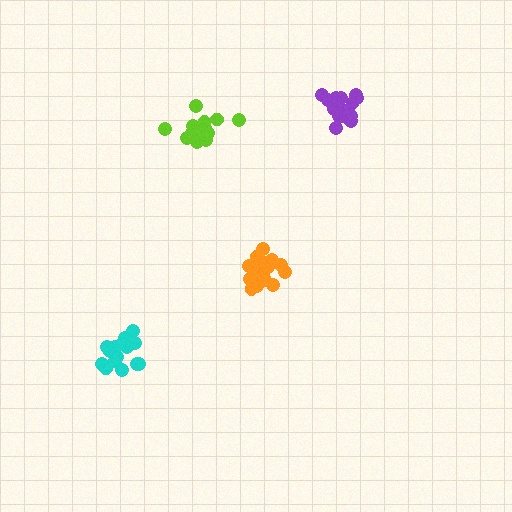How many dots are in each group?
Group 1: 16 dots, Group 2: 18 dots, Group 3: 19 dots, Group 4: 17 dots (70 total).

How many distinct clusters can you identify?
There are 4 distinct clusters.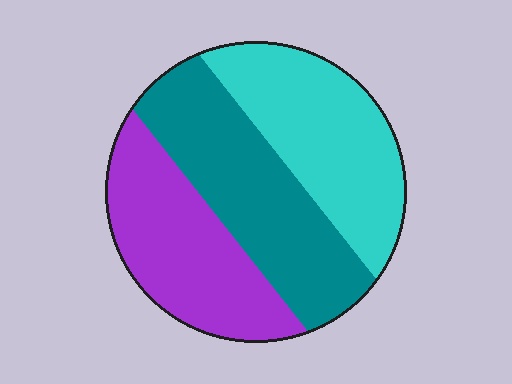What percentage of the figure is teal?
Teal takes up about three eighths (3/8) of the figure.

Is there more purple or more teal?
Teal.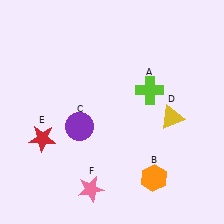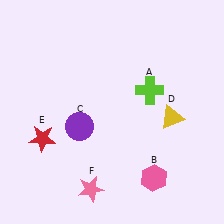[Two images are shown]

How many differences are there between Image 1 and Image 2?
There is 1 difference between the two images.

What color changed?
The hexagon (B) changed from orange in Image 1 to pink in Image 2.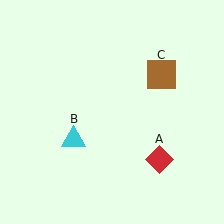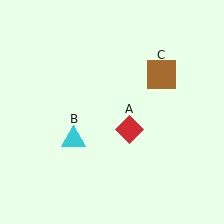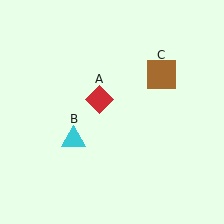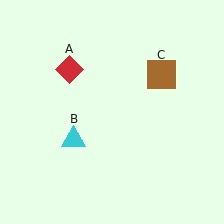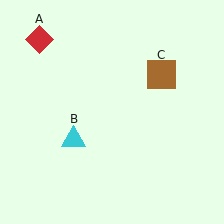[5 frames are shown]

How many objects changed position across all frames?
1 object changed position: red diamond (object A).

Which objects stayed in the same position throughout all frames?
Cyan triangle (object B) and brown square (object C) remained stationary.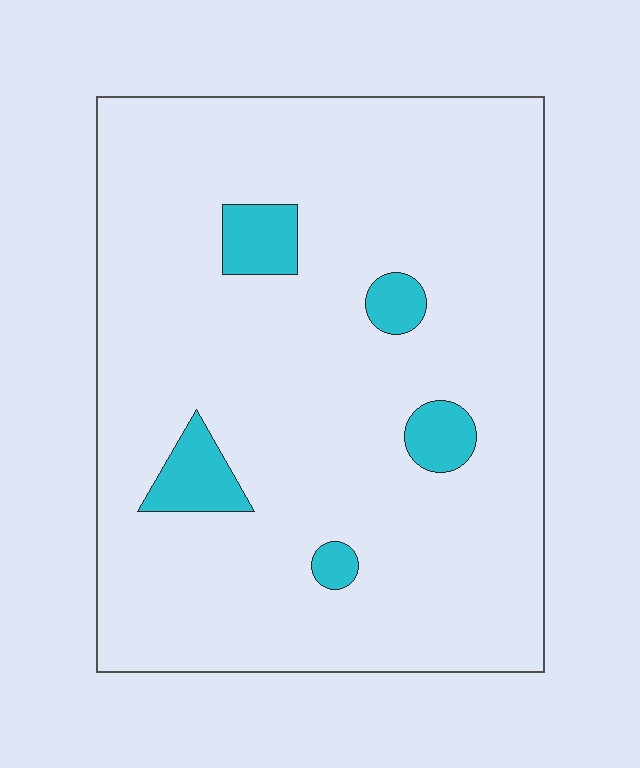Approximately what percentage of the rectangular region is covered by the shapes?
Approximately 10%.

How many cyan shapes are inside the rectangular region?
5.